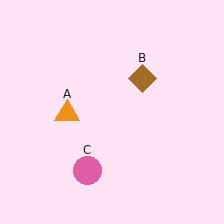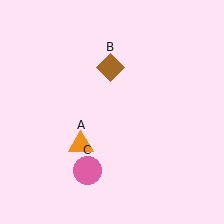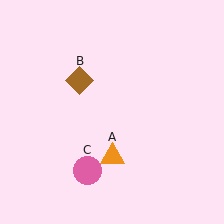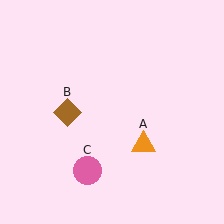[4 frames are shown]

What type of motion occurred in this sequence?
The orange triangle (object A), brown diamond (object B) rotated counterclockwise around the center of the scene.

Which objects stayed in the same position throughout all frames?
Pink circle (object C) remained stationary.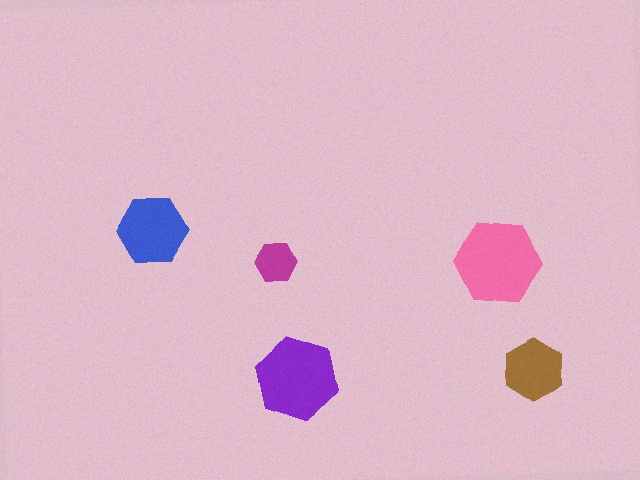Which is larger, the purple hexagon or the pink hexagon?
The pink one.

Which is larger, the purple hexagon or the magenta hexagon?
The purple one.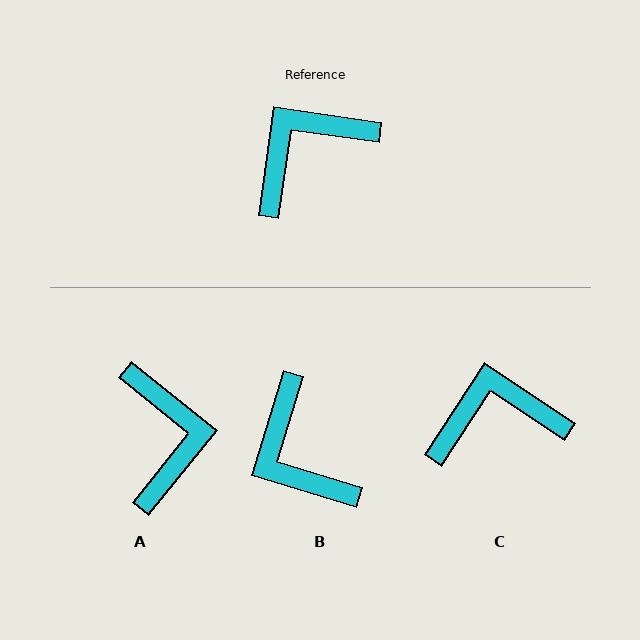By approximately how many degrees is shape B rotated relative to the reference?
Approximately 81 degrees counter-clockwise.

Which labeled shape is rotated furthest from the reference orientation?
A, about 121 degrees away.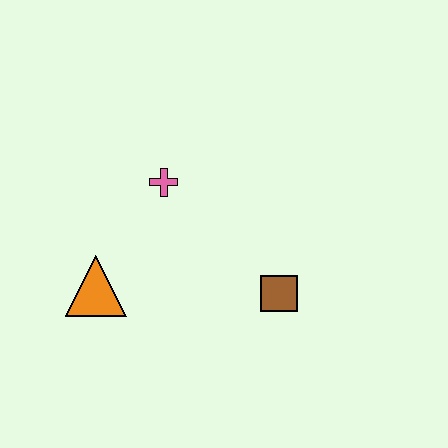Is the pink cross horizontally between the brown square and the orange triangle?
Yes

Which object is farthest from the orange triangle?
The brown square is farthest from the orange triangle.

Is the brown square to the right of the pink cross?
Yes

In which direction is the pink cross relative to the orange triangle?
The pink cross is above the orange triangle.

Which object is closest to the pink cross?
The orange triangle is closest to the pink cross.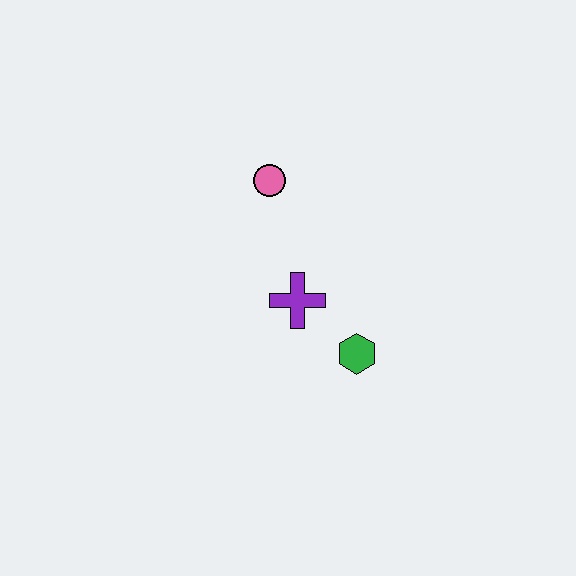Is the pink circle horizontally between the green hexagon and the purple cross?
No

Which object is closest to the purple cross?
The green hexagon is closest to the purple cross.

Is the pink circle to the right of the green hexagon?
No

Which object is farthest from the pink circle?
The green hexagon is farthest from the pink circle.